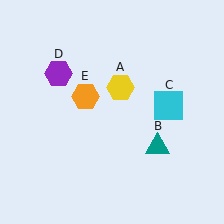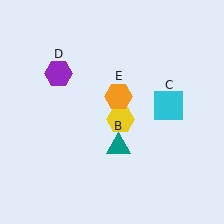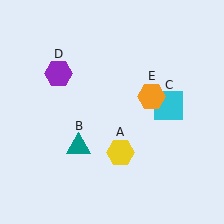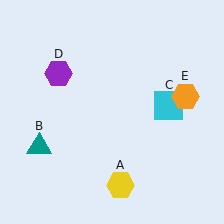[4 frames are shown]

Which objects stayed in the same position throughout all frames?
Cyan square (object C) and purple hexagon (object D) remained stationary.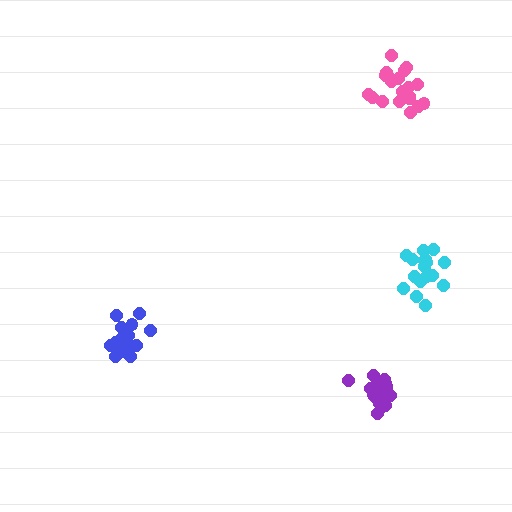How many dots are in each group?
Group 1: 18 dots, Group 2: 16 dots, Group 3: 18 dots, Group 4: 21 dots (73 total).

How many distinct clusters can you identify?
There are 4 distinct clusters.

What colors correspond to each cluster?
The clusters are colored: cyan, purple, blue, pink.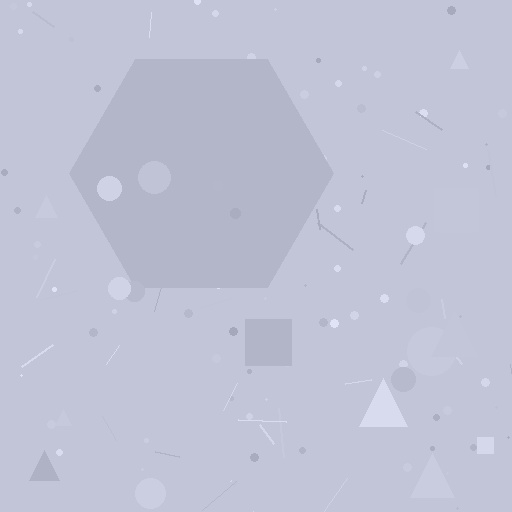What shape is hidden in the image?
A hexagon is hidden in the image.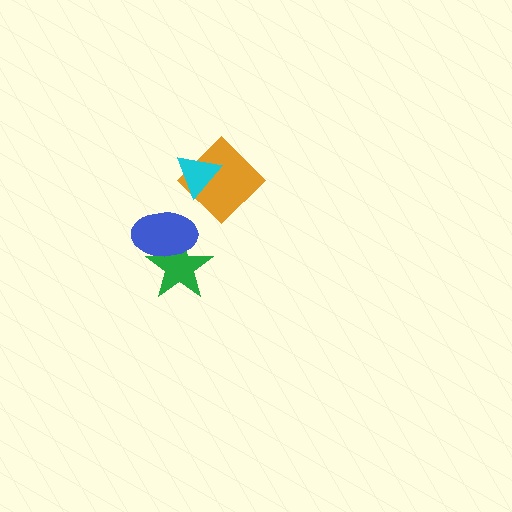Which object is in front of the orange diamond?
The cyan triangle is in front of the orange diamond.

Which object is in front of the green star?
The blue ellipse is in front of the green star.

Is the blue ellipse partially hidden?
No, no other shape covers it.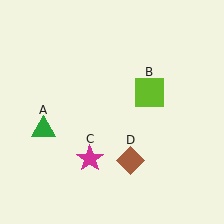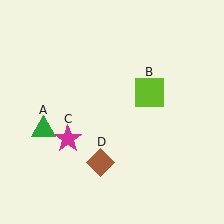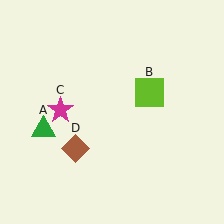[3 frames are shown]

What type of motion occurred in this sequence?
The magenta star (object C), brown diamond (object D) rotated clockwise around the center of the scene.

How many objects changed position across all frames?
2 objects changed position: magenta star (object C), brown diamond (object D).